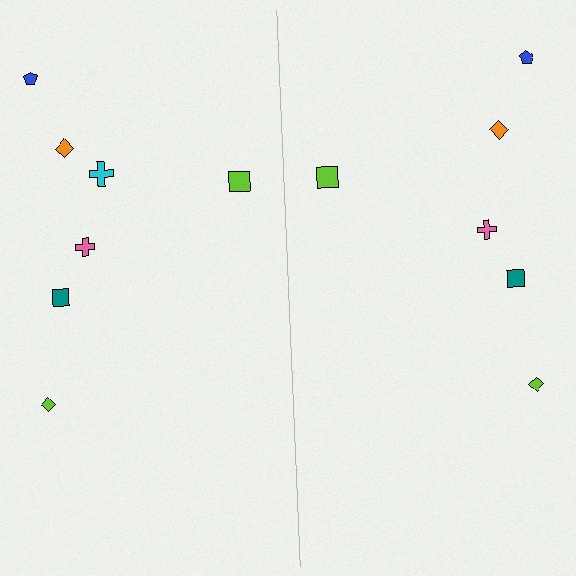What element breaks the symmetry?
A cyan cross is missing from the right side.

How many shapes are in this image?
There are 13 shapes in this image.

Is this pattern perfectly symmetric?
No, the pattern is not perfectly symmetric. A cyan cross is missing from the right side.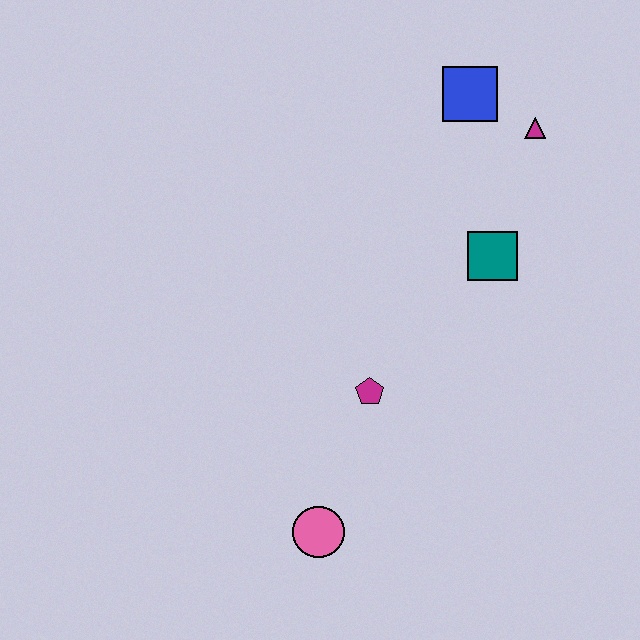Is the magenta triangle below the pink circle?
No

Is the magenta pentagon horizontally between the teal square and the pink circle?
Yes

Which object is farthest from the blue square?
The pink circle is farthest from the blue square.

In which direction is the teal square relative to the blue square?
The teal square is below the blue square.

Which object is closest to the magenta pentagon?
The pink circle is closest to the magenta pentagon.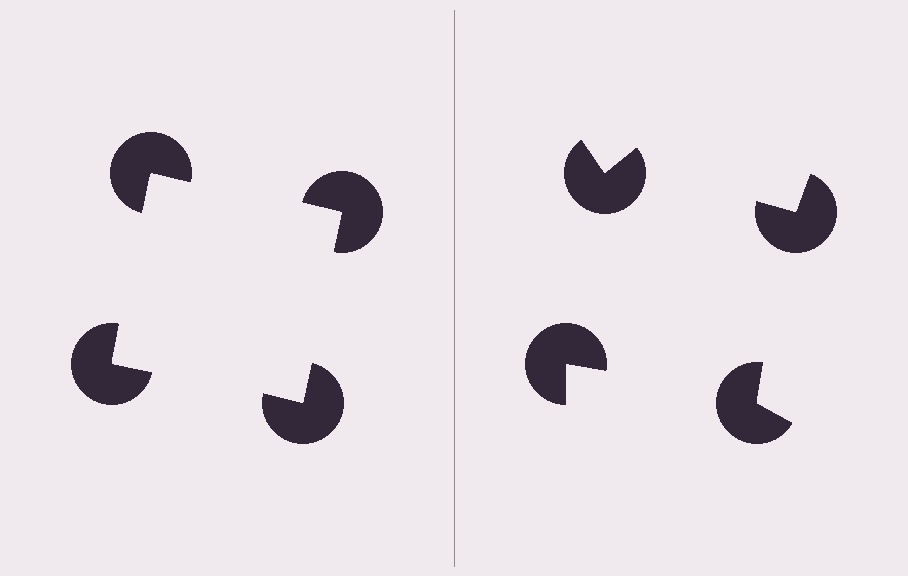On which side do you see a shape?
An illusory square appears on the left side. On the right side the wedge cuts are rotated, so no coherent shape forms.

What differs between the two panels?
The pac-man discs are positioned identically on both sides; only the wedge orientations differ. On the left they align to a square; on the right they are misaligned.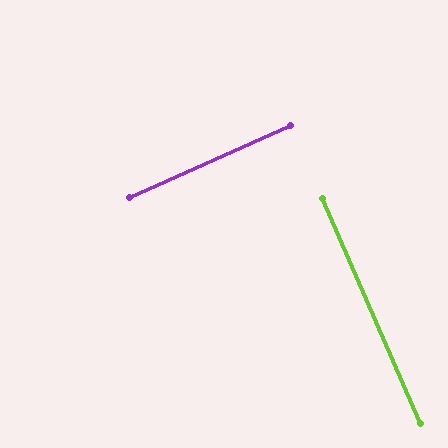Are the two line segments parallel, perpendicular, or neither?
Perpendicular — they meet at approximately 90°.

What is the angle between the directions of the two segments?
Approximately 90 degrees.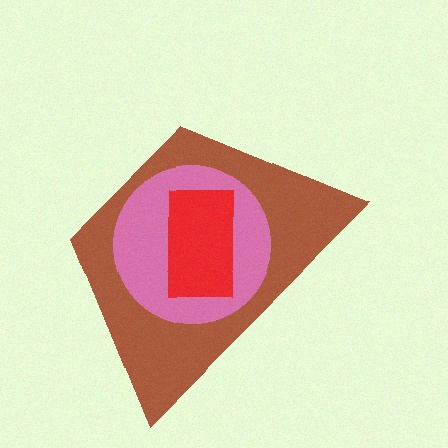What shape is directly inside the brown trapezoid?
The pink circle.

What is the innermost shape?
The red rectangle.